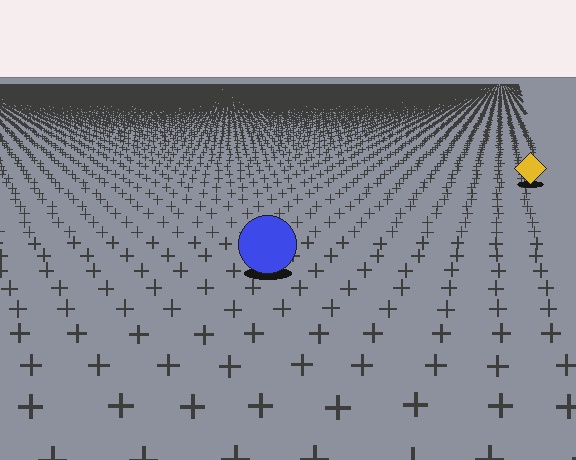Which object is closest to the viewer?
The blue circle is closest. The texture marks near it are larger and more spread out.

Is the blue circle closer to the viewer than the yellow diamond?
Yes. The blue circle is closer — you can tell from the texture gradient: the ground texture is coarser near it.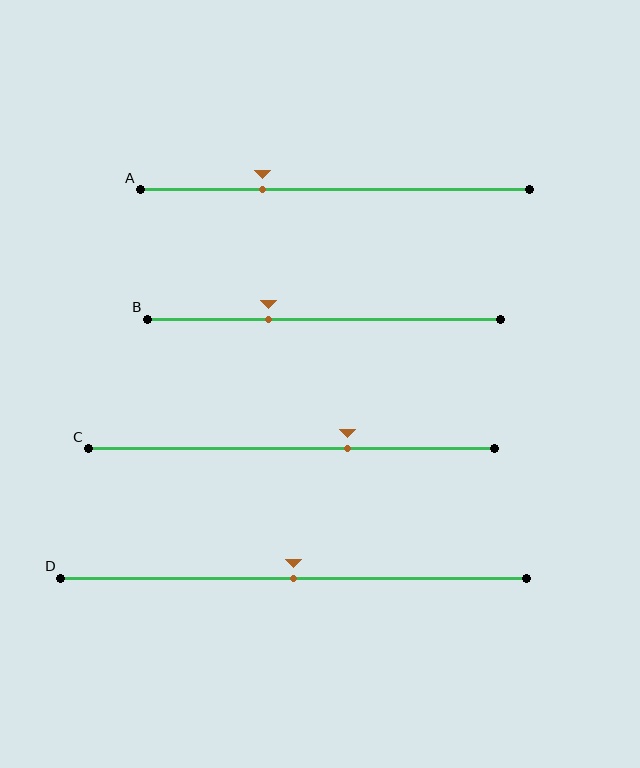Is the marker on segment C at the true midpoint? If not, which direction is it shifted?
No, the marker on segment C is shifted to the right by about 14% of the segment length.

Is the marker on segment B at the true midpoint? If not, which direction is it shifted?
No, the marker on segment B is shifted to the left by about 16% of the segment length.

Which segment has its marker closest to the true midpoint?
Segment D has its marker closest to the true midpoint.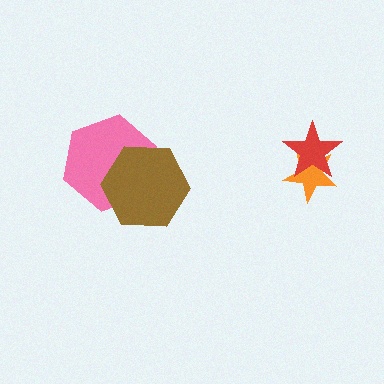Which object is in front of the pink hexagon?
The brown hexagon is in front of the pink hexagon.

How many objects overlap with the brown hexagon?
1 object overlaps with the brown hexagon.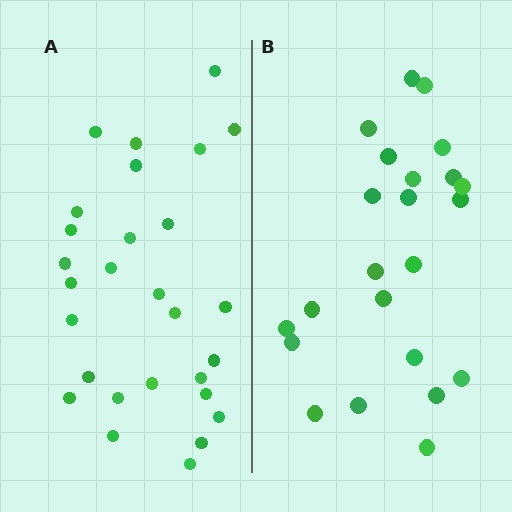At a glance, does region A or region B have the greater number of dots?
Region A (the left region) has more dots.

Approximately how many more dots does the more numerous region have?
Region A has about 5 more dots than region B.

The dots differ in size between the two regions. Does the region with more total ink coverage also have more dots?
No. Region B has more total ink coverage because its dots are larger, but region A actually contains more individual dots. Total area can be misleading — the number of items is what matters here.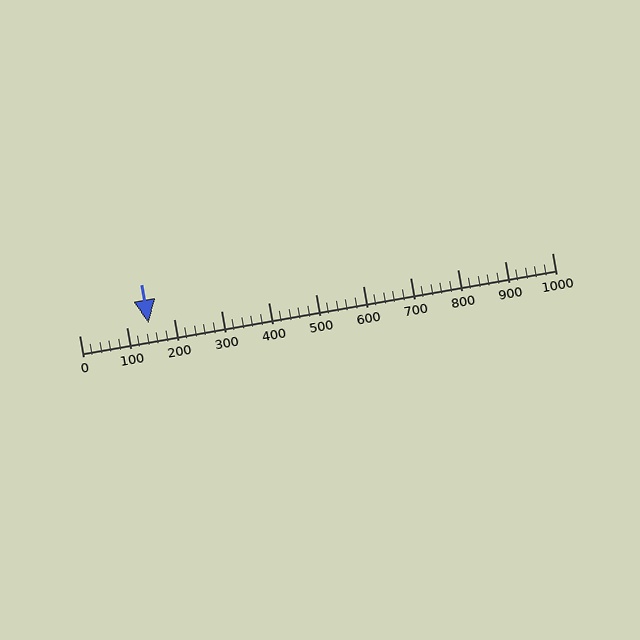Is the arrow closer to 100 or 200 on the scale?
The arrow is closer to 100.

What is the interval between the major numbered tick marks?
The major tick marks are spaced 100 units apart.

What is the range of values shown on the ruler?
The ruler shows values from 0 to 1000.